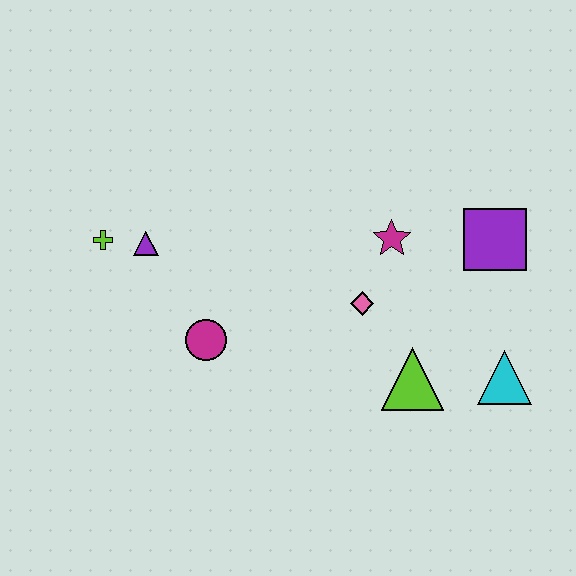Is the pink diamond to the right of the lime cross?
Yes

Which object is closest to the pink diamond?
The magenta star is closest to the pink diamond.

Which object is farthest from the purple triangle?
The cyan triangle is farthest from the purple triangle.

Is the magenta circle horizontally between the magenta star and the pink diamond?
No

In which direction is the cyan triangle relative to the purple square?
The cyan triangle is below the purple square.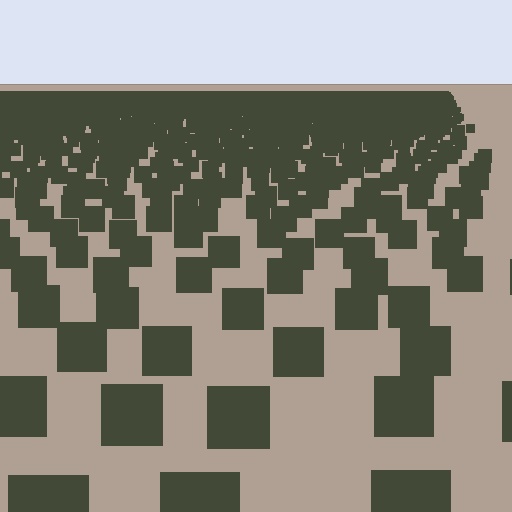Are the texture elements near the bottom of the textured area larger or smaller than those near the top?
Larger. Near the bottom, elements are closer to the viewer and appear at a bigger on-screen size.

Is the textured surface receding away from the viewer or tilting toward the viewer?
The surface is receding away from the viewer. Texture elements get smaller and denser toward the top.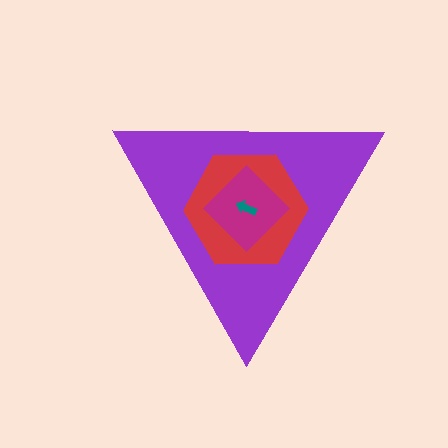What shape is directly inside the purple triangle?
The red hexagon.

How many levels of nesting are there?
4.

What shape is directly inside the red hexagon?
The magenta diamond.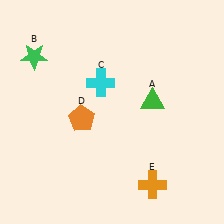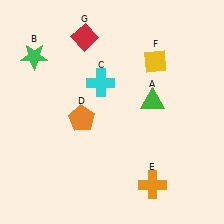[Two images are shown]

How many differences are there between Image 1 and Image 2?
There are 2 differences between the two images.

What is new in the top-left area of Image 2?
A red diamond (G) was added in the top-left area of Image 2.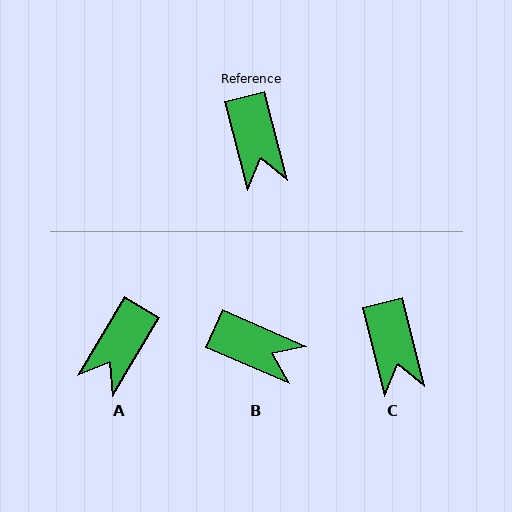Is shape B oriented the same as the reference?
No, it is off by about 52 degrees.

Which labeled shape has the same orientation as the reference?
C.